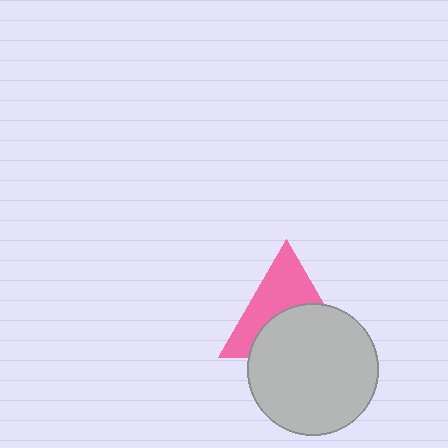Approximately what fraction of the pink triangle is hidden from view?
Roughly 50% of the pink triangle is hidden behind the light gray circle.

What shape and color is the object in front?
The object in front is a light gray circle.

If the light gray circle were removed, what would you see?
You would see the complete pink triangle.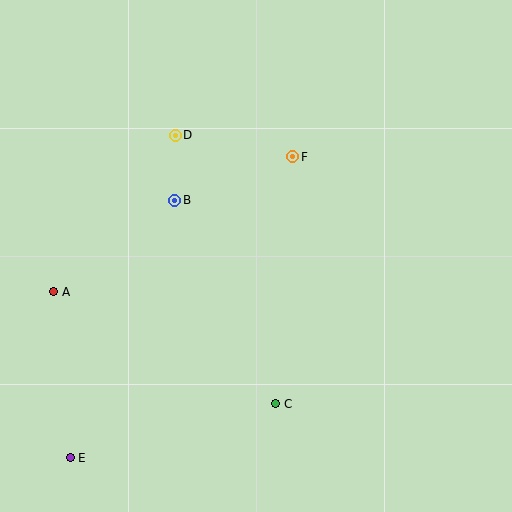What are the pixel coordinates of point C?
Point C is at (276, 404).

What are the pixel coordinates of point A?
Point A is at (54, 292).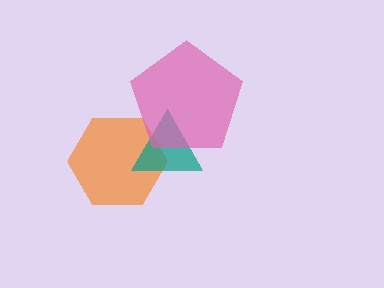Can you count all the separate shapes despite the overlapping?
Yes, there are 3 separate shapes.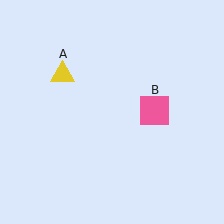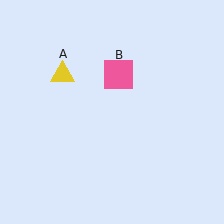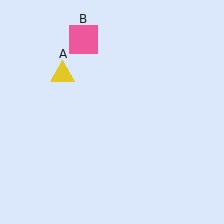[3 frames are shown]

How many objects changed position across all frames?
1 object changed position: pink square (object B).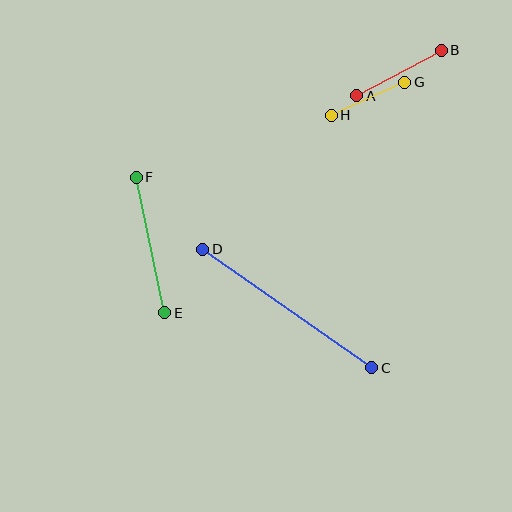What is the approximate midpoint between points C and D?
The midpoint is at approximately (287, 309) pixels.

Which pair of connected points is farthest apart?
Points C and D are farthest apart.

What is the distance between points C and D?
The distance is approximately 206 pixels.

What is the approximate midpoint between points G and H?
The midpoint is at approximately (368, 99) pixels.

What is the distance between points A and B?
The distance is approximately 96 pixels.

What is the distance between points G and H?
The distance is approximately 81 pixels.